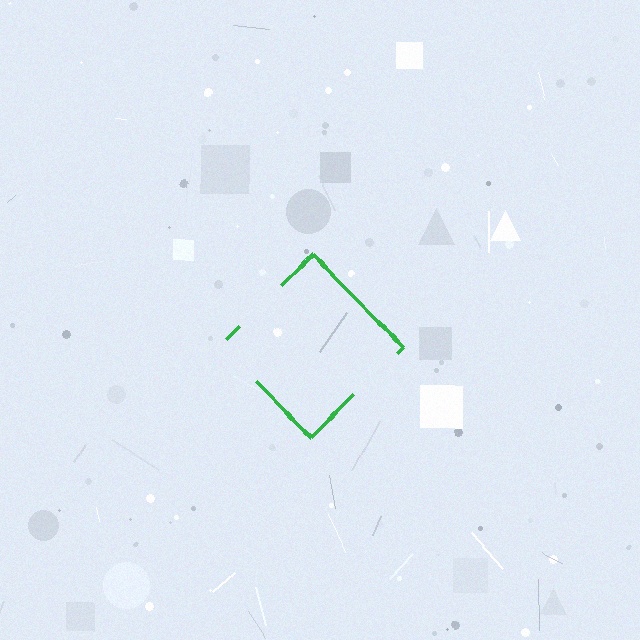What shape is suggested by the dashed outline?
The dashed outline suggests a diamond.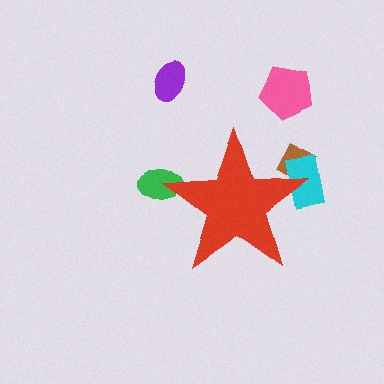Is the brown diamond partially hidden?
Yes, the brown diamond is partially hidden behind the red star.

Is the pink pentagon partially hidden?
No, the pink pentagon is fully visible.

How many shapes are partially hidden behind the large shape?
3 shapes are partially hidden.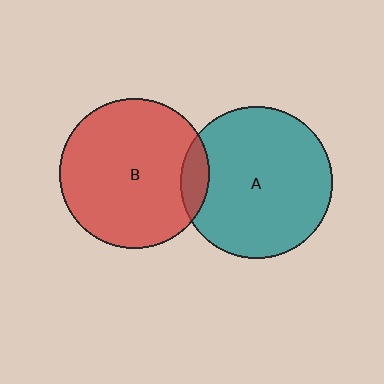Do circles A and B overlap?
Yes.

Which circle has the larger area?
Circle A (teal).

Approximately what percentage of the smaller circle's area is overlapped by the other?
Approximately 10%.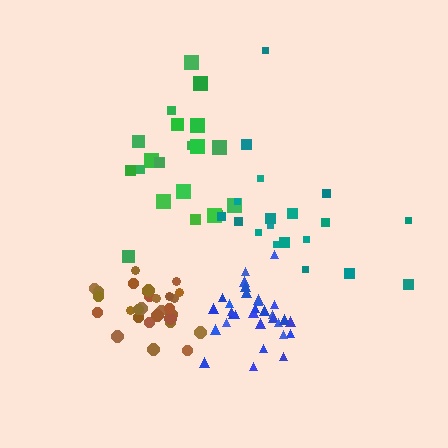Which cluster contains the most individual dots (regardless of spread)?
Blue (31).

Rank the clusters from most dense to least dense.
blue, brown, green, teal.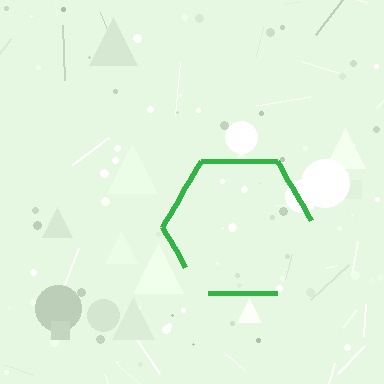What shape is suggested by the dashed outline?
The dashed outline suggests a hexagon.